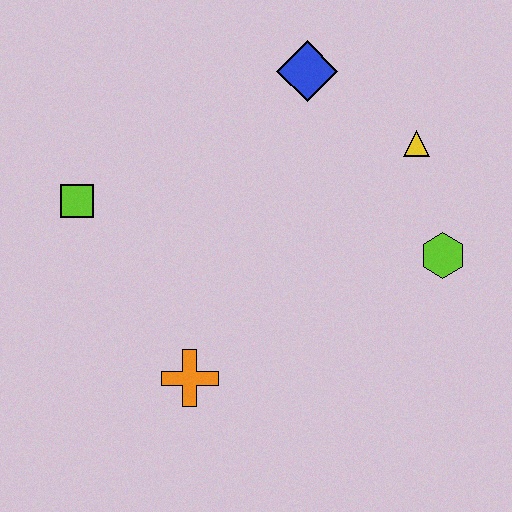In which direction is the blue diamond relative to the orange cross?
The blue diamond is above the orange cross.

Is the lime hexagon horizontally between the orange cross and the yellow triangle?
No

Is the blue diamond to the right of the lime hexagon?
No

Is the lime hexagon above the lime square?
No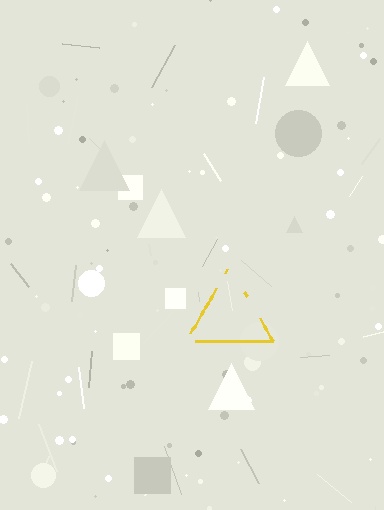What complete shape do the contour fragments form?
The contour fragments form a triangle.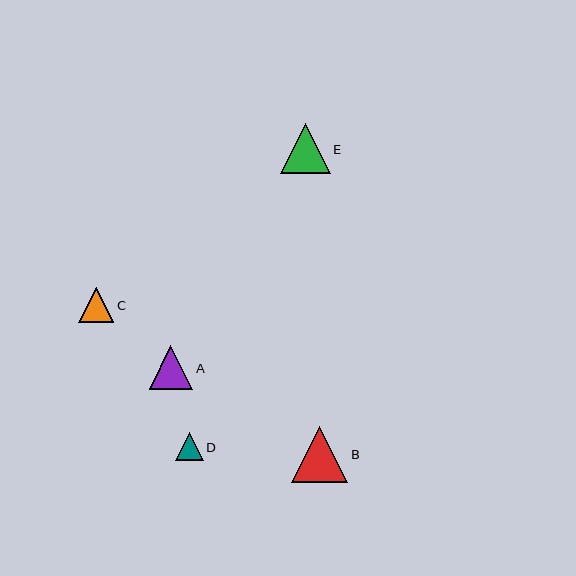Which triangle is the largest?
Triangle B is the largest with a size of approximately 56 pixels.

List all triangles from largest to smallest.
From largest to smallest: B, E, A, C, D.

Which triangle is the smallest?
Triangle D is the smallest with a size of approximately 28 pixels.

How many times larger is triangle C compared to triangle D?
Triangle C is approximately 1.3 times the size of triangle D.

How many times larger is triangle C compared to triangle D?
Triangle C is approximately 1.3 times the size of triangle D.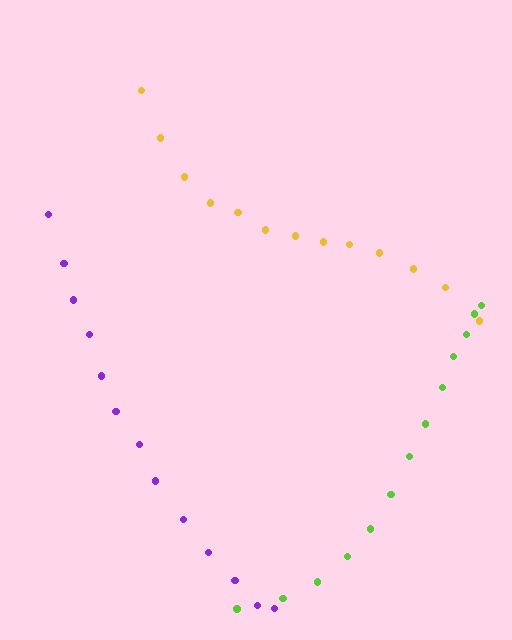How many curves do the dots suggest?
There are 3 distinct paths.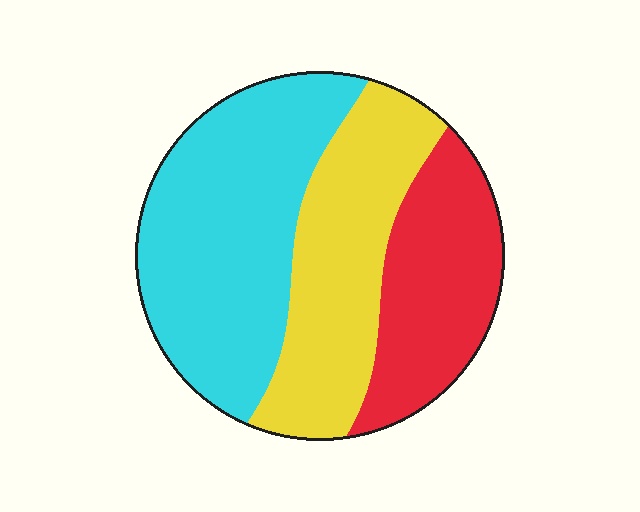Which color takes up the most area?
Cyan, at roughly 45%.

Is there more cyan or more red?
Cyan.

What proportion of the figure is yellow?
Yellow covers around 30% of the figure.